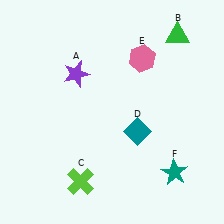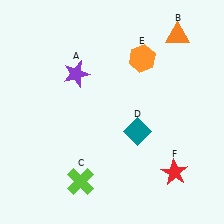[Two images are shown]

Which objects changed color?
B changed from green to orange. E changed from pink to orange. F changed from teal to red.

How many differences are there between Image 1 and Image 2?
There are 3 differences between the two images.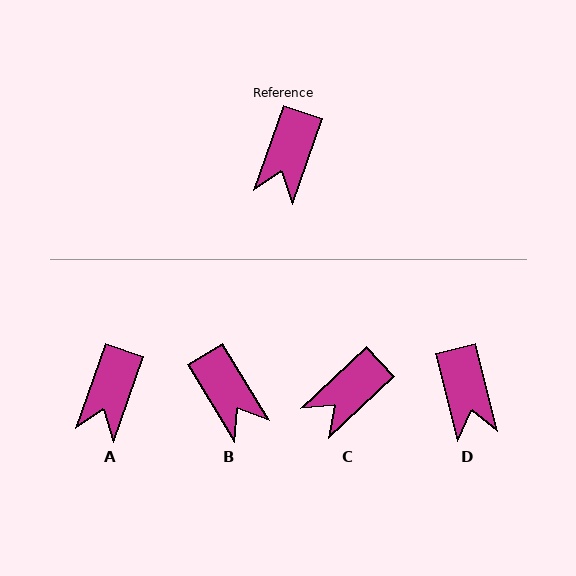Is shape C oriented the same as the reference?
No, it is off by about 27 degrees.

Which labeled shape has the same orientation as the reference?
A.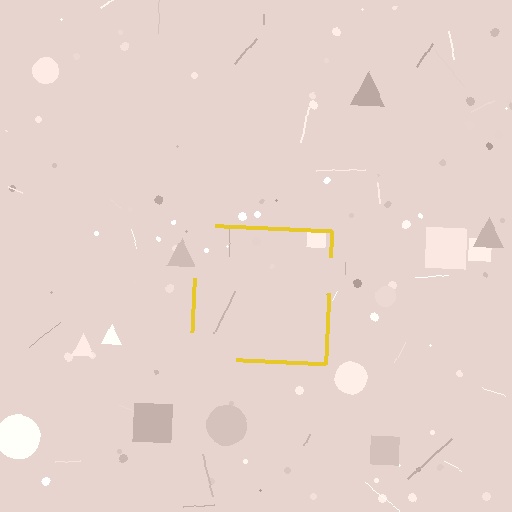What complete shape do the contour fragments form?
The contour fragments form a square.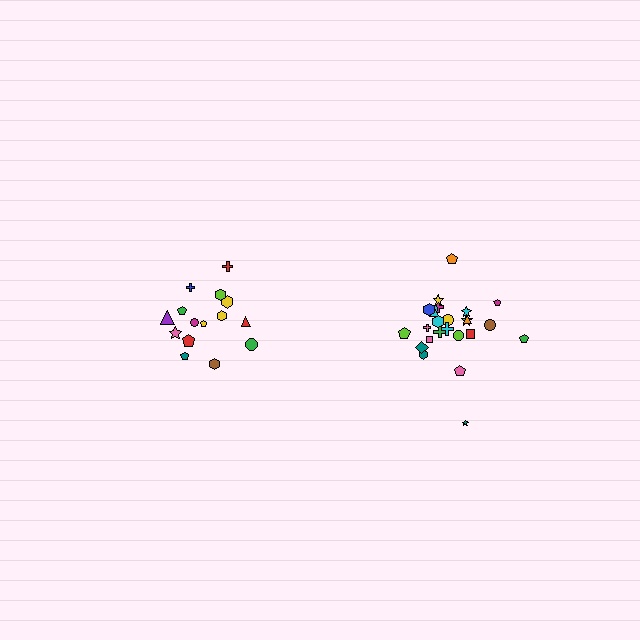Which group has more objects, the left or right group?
The right group.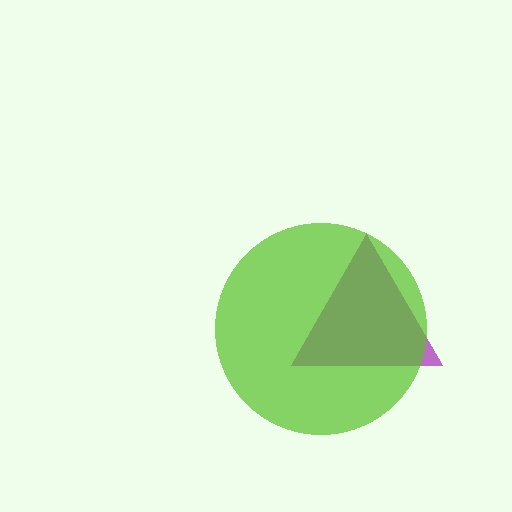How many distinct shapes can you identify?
There are 2 distinct shapes: a purple triangle, a lime circle.